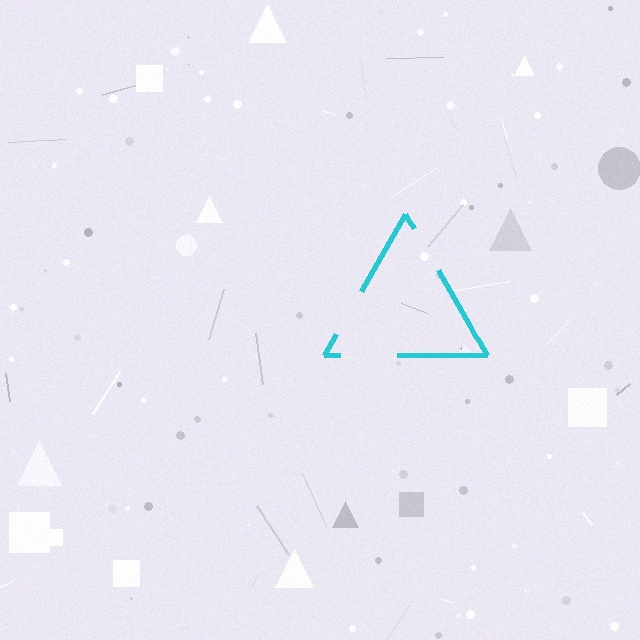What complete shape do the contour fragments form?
The contour fragments form a triangle.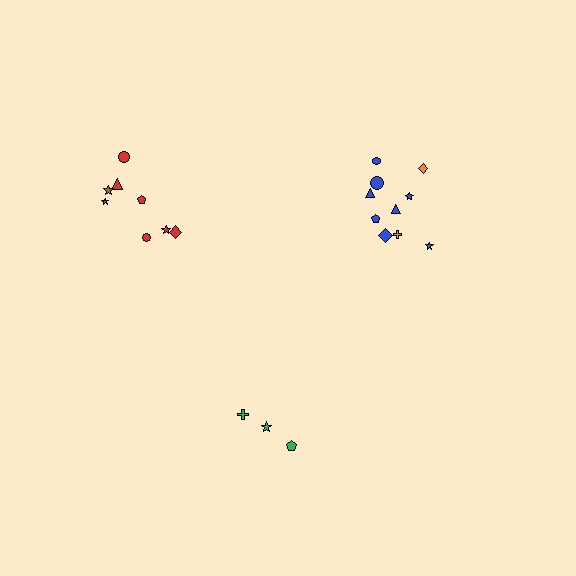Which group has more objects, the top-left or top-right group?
The top-right group.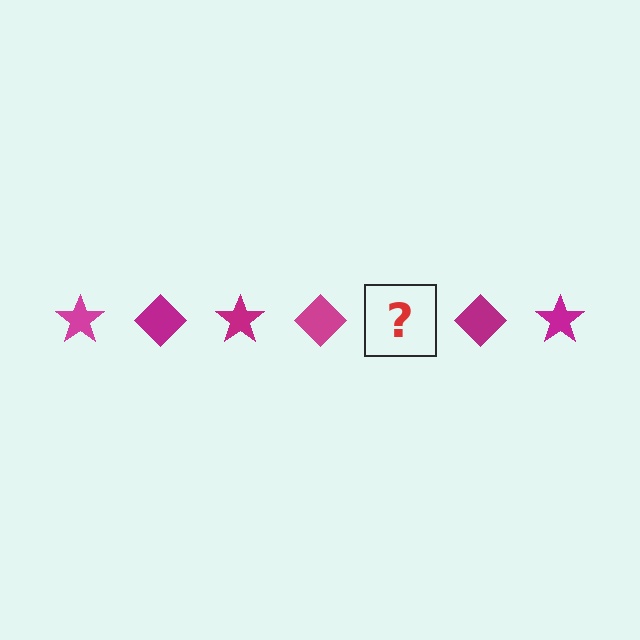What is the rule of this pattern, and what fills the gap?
The rule is that the pattern cycles through star, diamond shapes in magenta. The gap should be filled with a magenta star.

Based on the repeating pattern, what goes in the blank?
The blank should be a magenta star.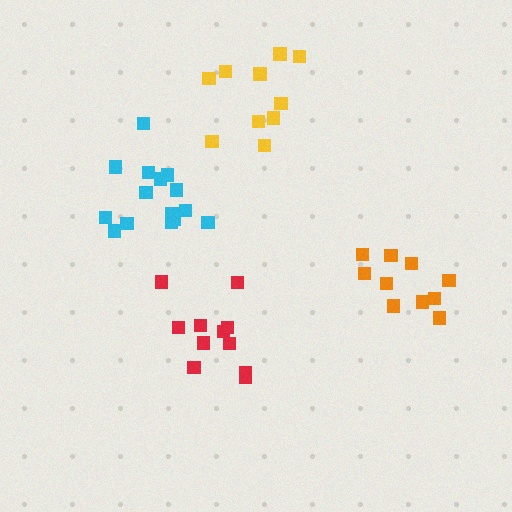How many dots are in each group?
Group 1: 11 dots, Group 2: 10 dots, Group 3: 10 dots, Group 4: 15 dots (46 total).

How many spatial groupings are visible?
There are 4 spatial groupings.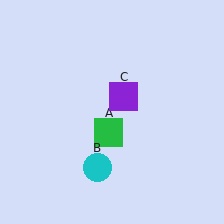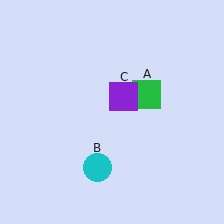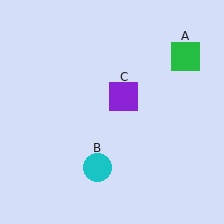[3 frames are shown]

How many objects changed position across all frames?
1 object changed position: green square (object A).